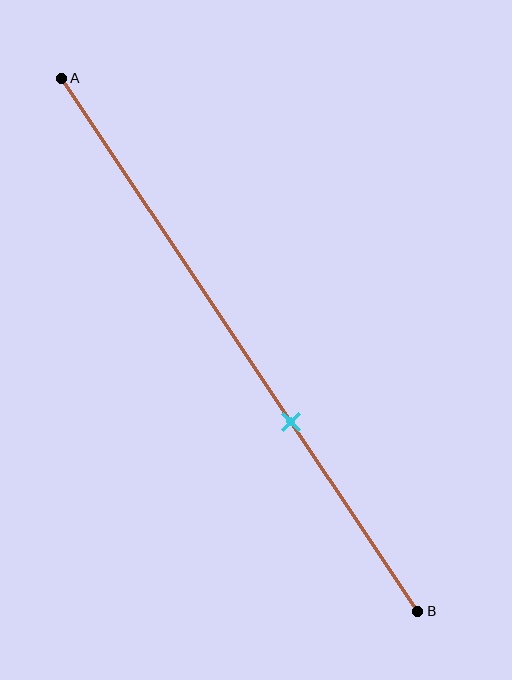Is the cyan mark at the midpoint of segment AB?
No, the mark is at about 65% from A, not at the 50% midpoint.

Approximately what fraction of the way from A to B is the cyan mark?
The cyan mark is approximately 65% of the way from A to B.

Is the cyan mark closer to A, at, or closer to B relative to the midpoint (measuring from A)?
The cyan mark is closer to point B than the midpoint of segment AB.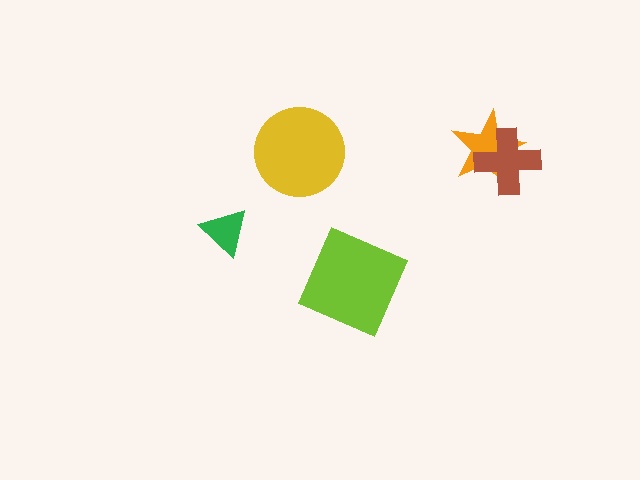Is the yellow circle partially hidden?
No, no other shape covers it.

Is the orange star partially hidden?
Yes, it is partially covered by another shape.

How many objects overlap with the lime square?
0 objects overlap with the lime square.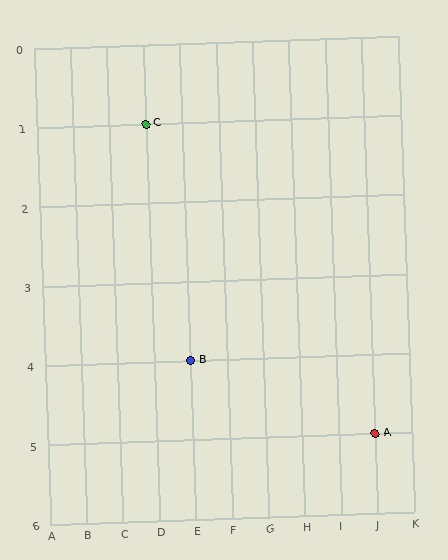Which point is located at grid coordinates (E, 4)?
Point B is at (E, 4).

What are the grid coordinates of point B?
Point B is at grid coordinates (E, 4).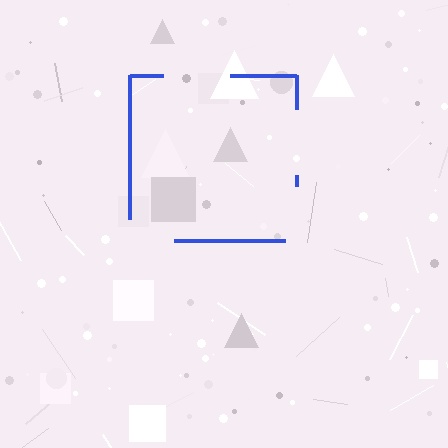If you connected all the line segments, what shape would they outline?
They would outline a square.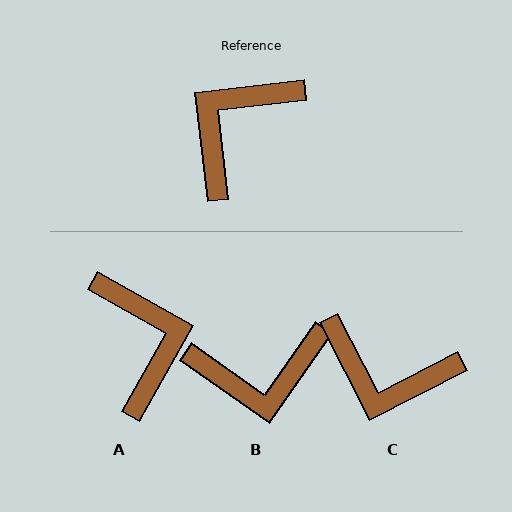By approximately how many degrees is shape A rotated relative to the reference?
Approximately 126 degrees clockwise.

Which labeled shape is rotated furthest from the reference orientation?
B, about 138 degrees away.